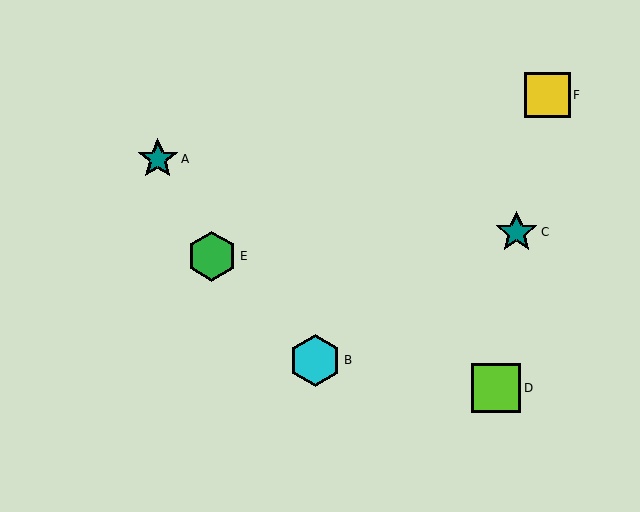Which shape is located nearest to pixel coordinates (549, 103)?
The yellow square (labeled F) at (547, 95) is nearest to that location.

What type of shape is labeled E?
Shape E is a green hexagon.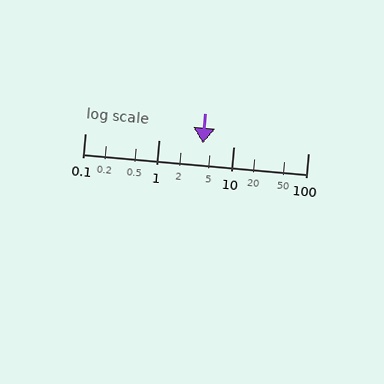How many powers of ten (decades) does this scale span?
The scale spans 3 decades, from 0.1 to 100.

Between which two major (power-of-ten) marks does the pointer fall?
The pointer is between 1 and 10.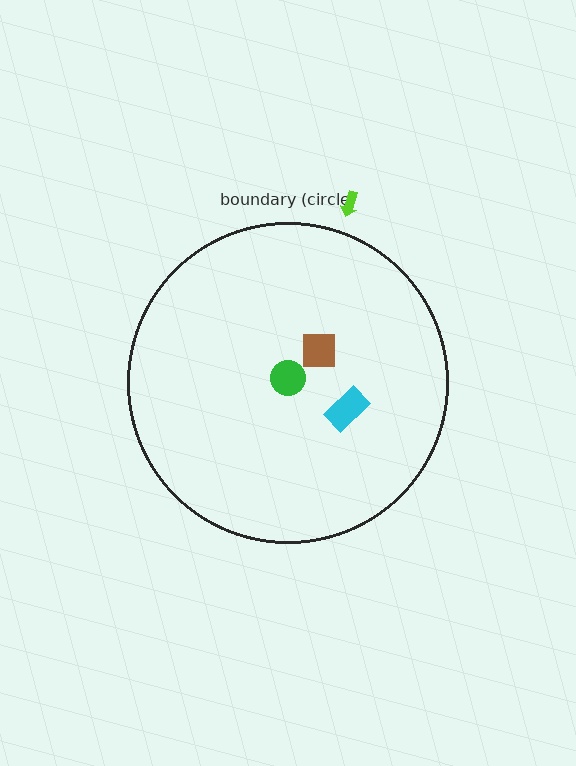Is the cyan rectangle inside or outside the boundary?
Inside.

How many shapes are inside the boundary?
3 inside, 1 outside.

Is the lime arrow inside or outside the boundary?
Outside.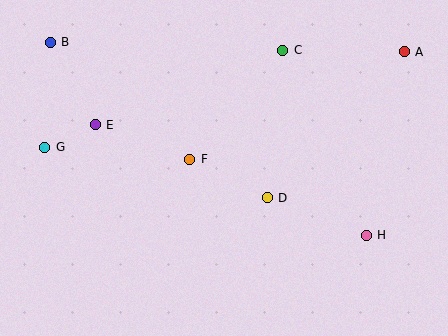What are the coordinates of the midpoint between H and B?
The midpoint between H and B is at (208, 139).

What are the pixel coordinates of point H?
Point H is at (366, 235).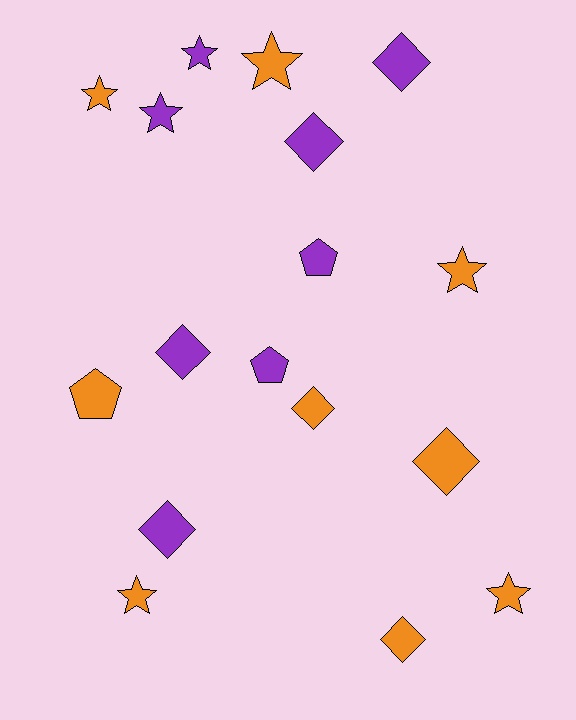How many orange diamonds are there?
There are 3 orange diamonds.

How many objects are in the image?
There are 17 objects.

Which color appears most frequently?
Orange, with 9 objects.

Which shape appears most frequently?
Star, with 7 objects.